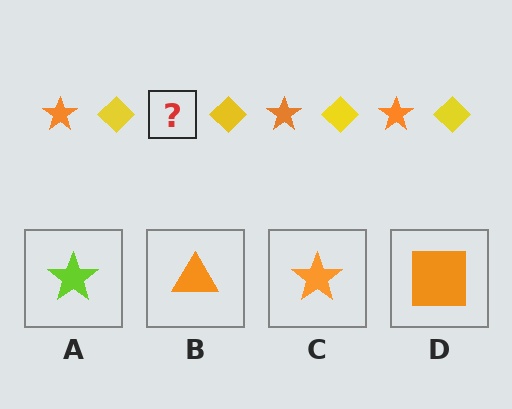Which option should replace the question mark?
Option C.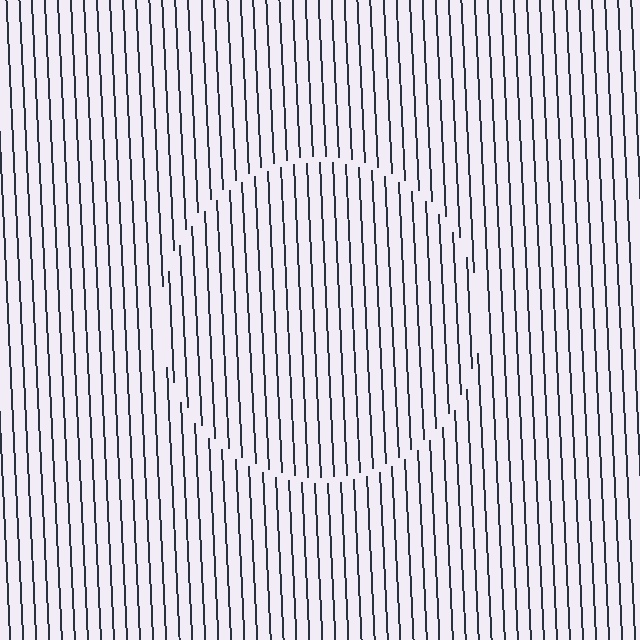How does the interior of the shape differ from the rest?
The interior of the shape contains the same grating, shifted by half a period — the contour is defined by the phase discontinuity where line-ends from the inner and outer gratings abut.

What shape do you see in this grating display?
An illusory circle. The interior of the shape contains the same grating, shifted by half a period — the contour is defined by the phase discontinuity where line-ends from the inner and outer gratings abut.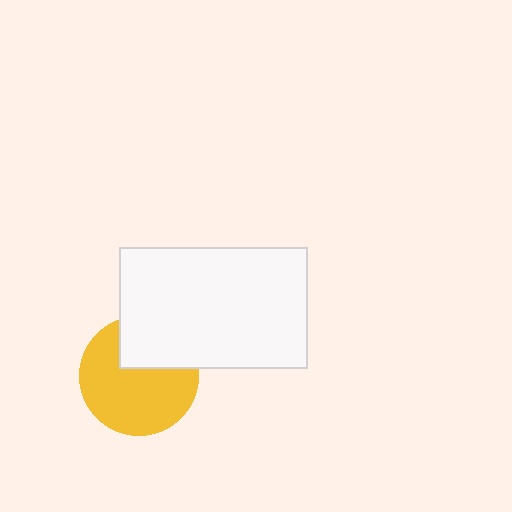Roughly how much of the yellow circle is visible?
Most of it is visible (roughly 69%).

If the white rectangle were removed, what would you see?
You would see the complete yellow circle.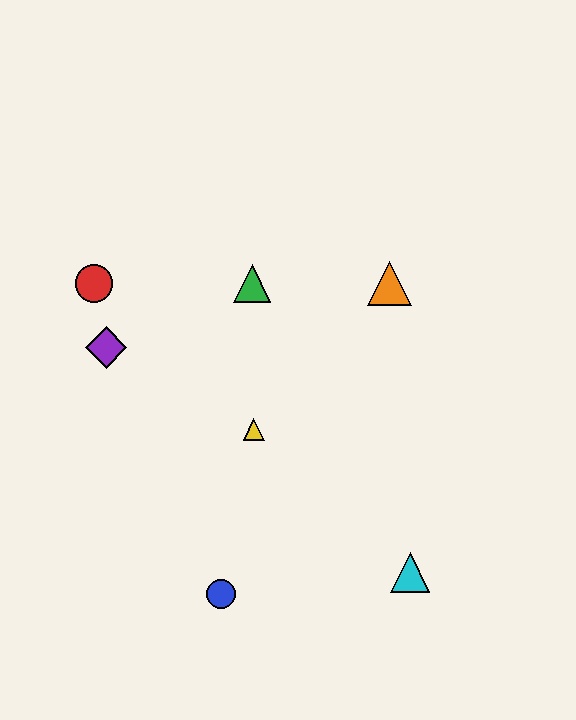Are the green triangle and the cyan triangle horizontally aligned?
No, the green triangle is at y≈283 and the cyan triangle is at y≈572.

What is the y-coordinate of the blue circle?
The blue circle is at y≈594.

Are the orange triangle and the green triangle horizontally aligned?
Yes, both are at y≈283.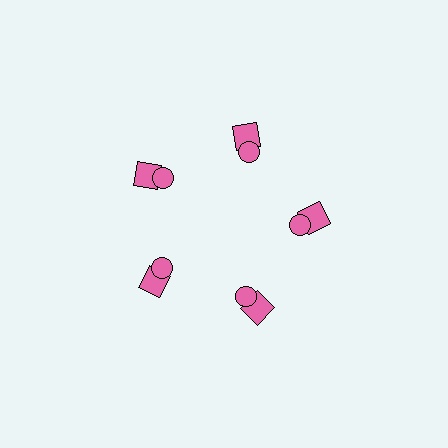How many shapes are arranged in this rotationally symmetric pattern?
There are 10 shapes, arranged in 5 groups of 2.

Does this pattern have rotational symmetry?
Yes, this pattern has 5-fold rotational symmetry. It looks the same after rotating 72 degrees around the center.